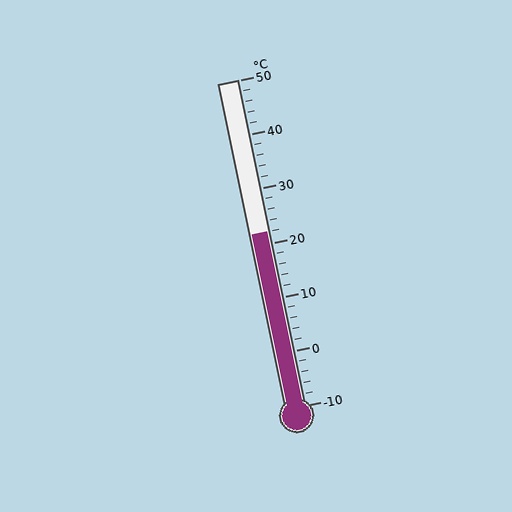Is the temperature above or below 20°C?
The temperature is above 20°C.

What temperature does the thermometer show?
The thermometer shows approximately 22°C.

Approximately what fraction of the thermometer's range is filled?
The thermometer is filled to approximately 55% of its range.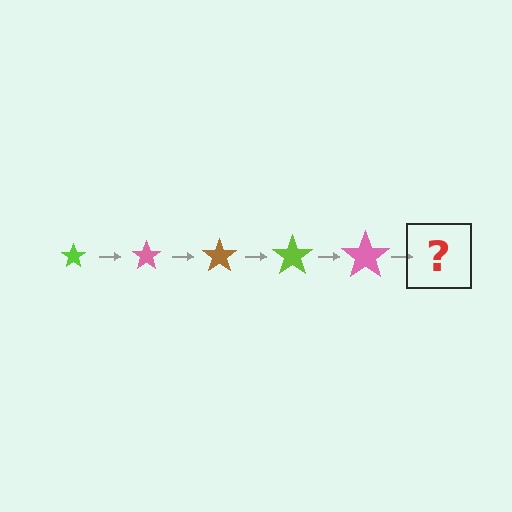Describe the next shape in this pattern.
It should be a brown star, larger than the previous one.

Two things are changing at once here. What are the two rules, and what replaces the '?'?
The two rules are that the star grows larger each step and the color cycles through lime, pink, and brown. The '?' should be a brown star, larger than the previous one.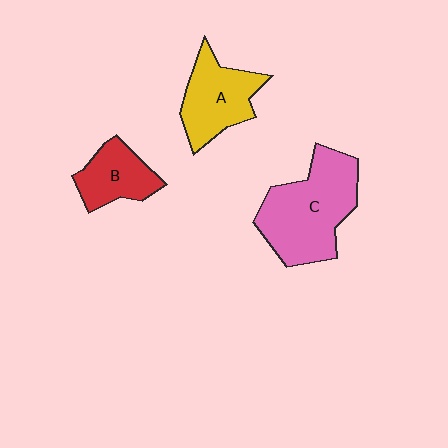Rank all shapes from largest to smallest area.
From largest to smallest: C (pink), A (yellow), B (red).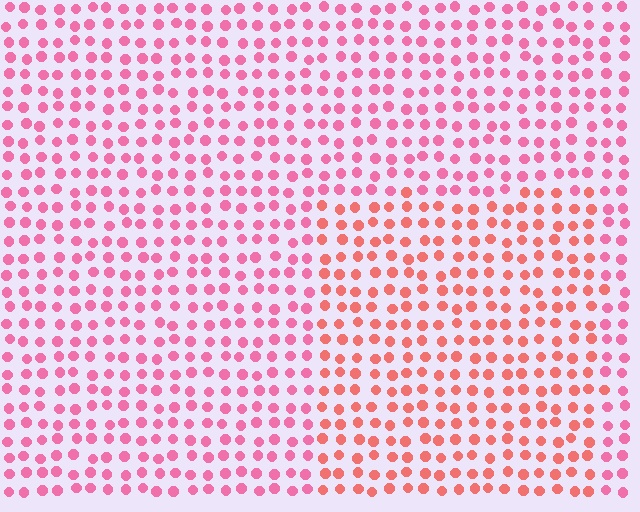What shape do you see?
I see a rectangle.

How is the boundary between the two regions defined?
The boundary is defined purely by a slight shift in hue (about 28 degrees). Spacing, size, and orientation are identical on both sides.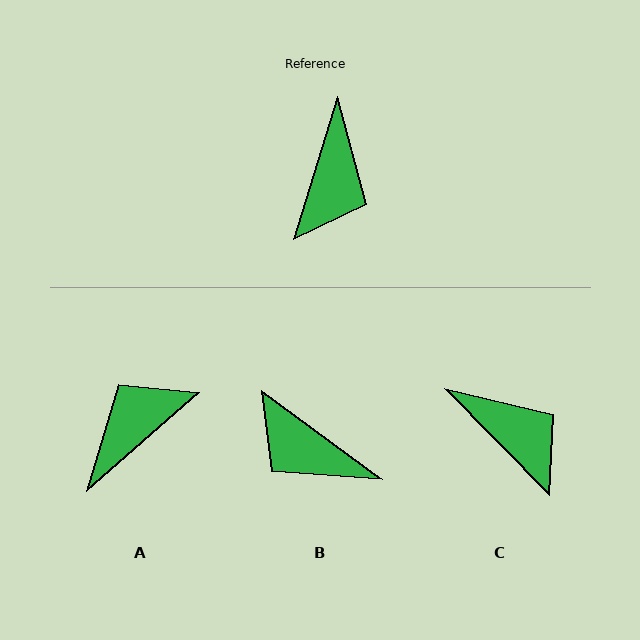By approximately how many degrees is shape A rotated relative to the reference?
Approximately 148 degrees counter-clockwise.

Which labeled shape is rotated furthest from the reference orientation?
A, about 148 degrees away.